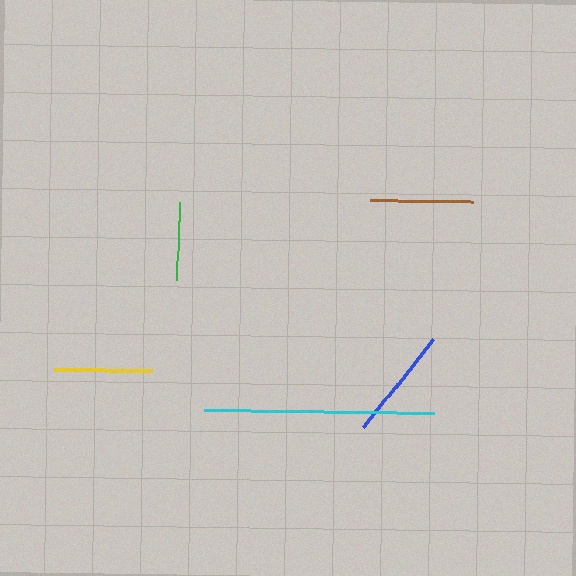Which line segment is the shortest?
The green line is the shortest at approximately 79 pixels.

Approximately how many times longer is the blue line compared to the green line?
The blue line is approximately 1.4 times the length of the green line.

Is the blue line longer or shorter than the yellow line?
The blue line is longer than the yellow line.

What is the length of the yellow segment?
The yellow segment is approximately 99 pixels long.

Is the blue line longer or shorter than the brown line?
The blue line is longer than the brown line.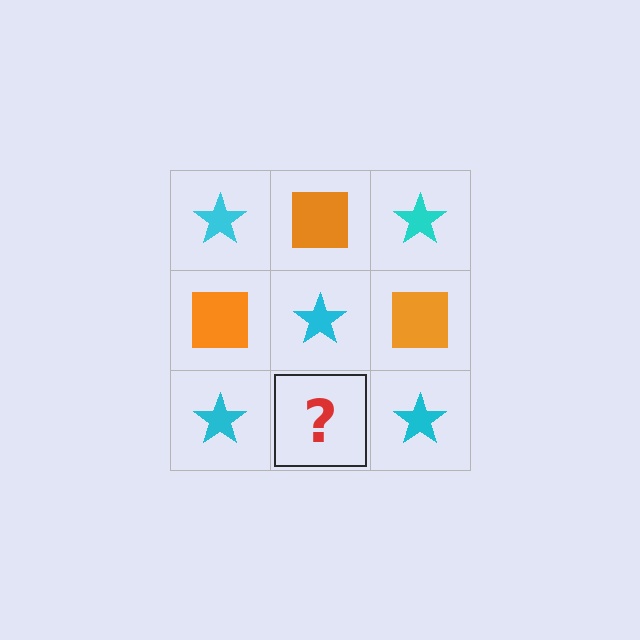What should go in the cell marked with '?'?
The missing cell should contain an orange square.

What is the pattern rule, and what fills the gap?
The rule is that it alternates cyan star and orange square in a checkerboard pattern. The gap should be filled with an orange square.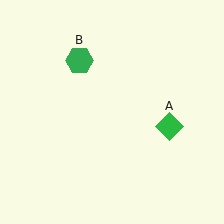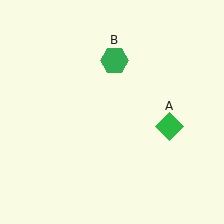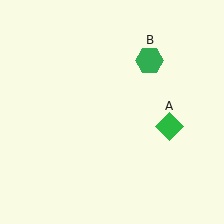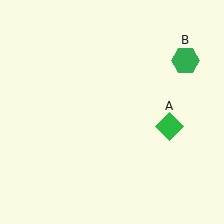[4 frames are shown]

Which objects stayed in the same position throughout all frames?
Green diamond (object A) remained stationary.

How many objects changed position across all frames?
1 object changed position: green hexagon (object B).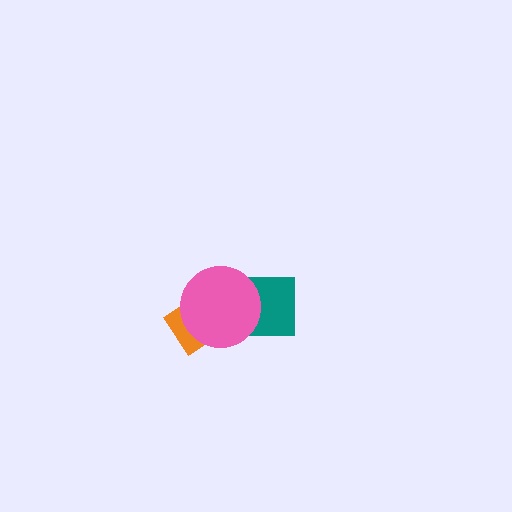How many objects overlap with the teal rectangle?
2 objects overlap with the teal rectangle.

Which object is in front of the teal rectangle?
The pink circle is in front of the teal rectangle.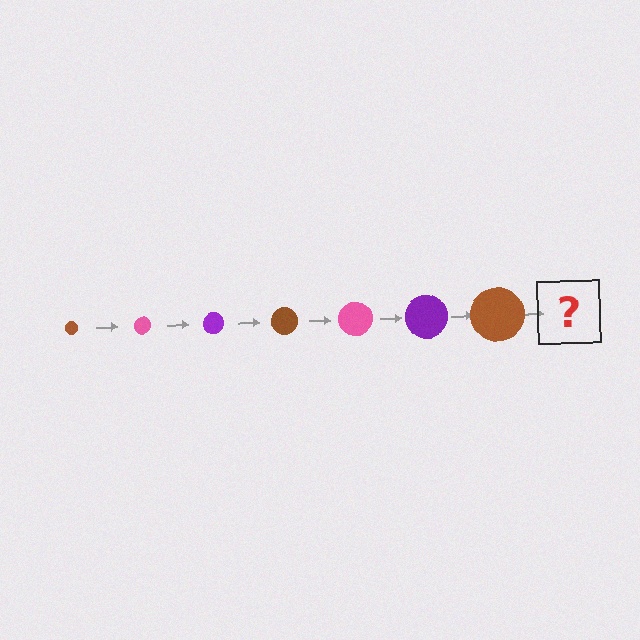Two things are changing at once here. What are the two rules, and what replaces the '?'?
The two rules are that the circle grows larger each step and the color cycles through brown, pink, and purple. The '?' should be a pink circle, larger than the previous one.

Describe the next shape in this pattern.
It should be a pink circle, larger than the previous one.